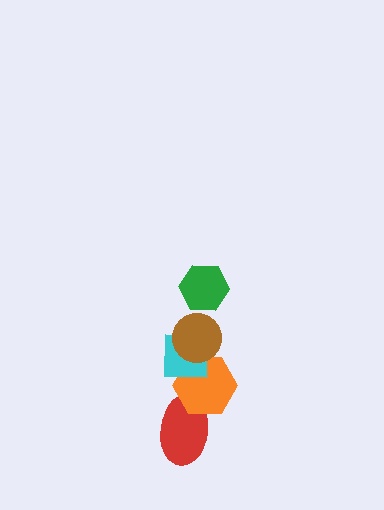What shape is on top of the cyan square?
The brown circle is on top of the cyan square.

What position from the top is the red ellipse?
The red ellipse is 5th from the top.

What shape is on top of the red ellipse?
The orange hexagon is on top of the red ellipse.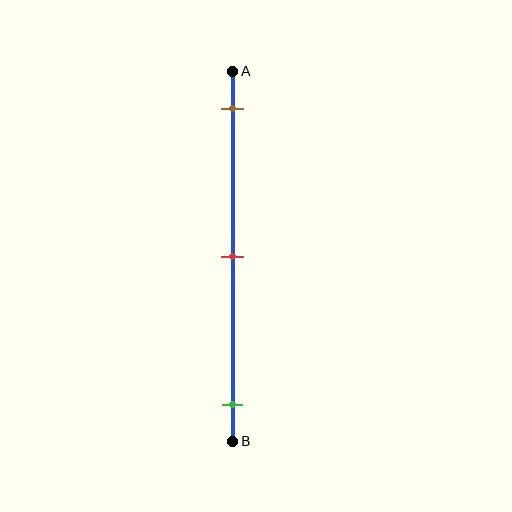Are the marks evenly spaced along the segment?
Yes, the marks are approximately evenly spaced.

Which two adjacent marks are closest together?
The brown and red marks are the closest adjacent pair.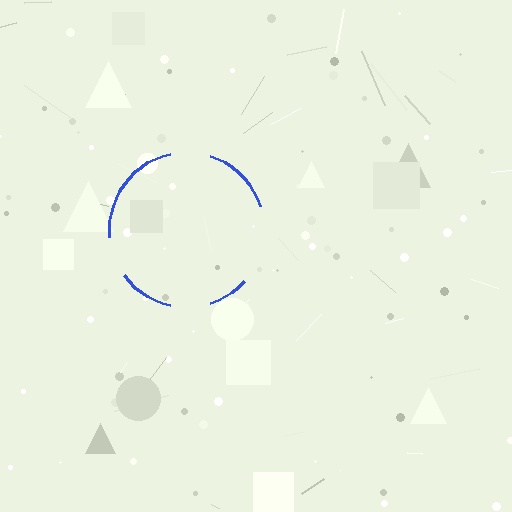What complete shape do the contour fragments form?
The contour fragments form a circle.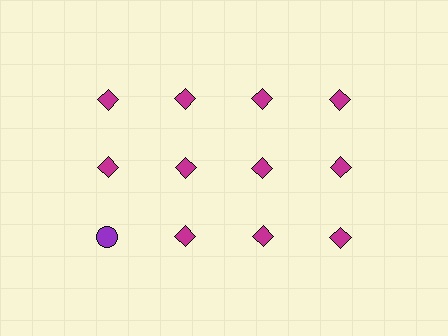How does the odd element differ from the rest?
It differs in both color (purple instead of magenta) and shape (circle instead of diamond).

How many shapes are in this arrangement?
There are 12 shapes arranged in a grid pattern.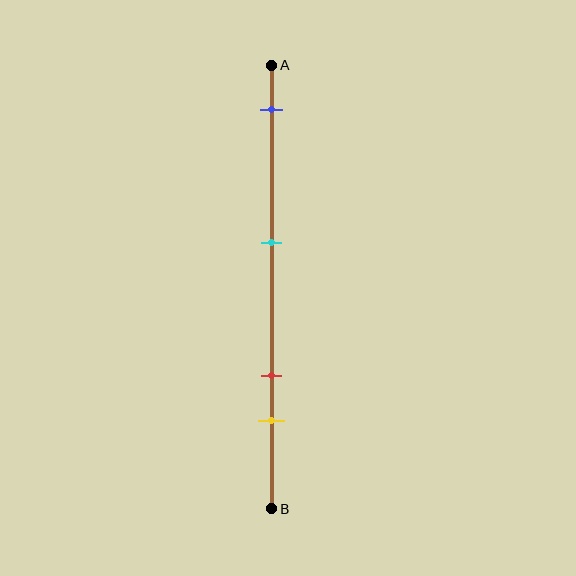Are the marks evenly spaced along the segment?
No, the marks are not evenly spaced.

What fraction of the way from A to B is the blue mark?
The blue mark is approximately 10% (0.1) of the way from A to B.